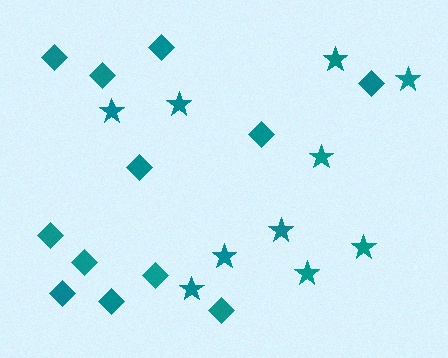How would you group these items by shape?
There are 2 groups: one group of stars (10) and one group of diamonds (12).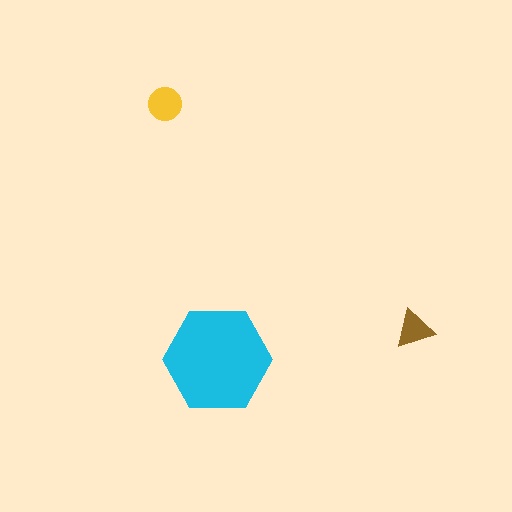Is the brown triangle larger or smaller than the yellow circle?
Smaller.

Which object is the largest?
The cyan hexagon.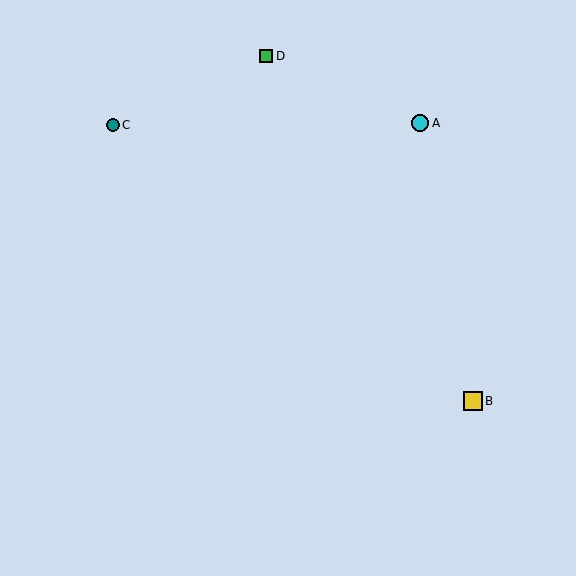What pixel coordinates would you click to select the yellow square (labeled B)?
Click at (473, 401) to select the yellow square B.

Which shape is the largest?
The yellow square (labeled B) is the largest.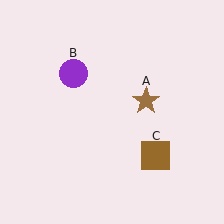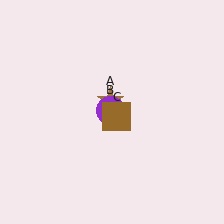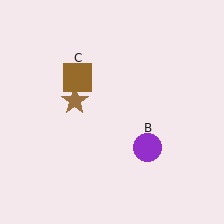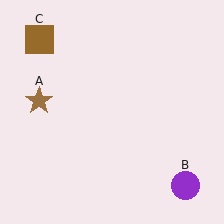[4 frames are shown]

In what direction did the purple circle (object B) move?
The purple circle (object B) moved down and to the right.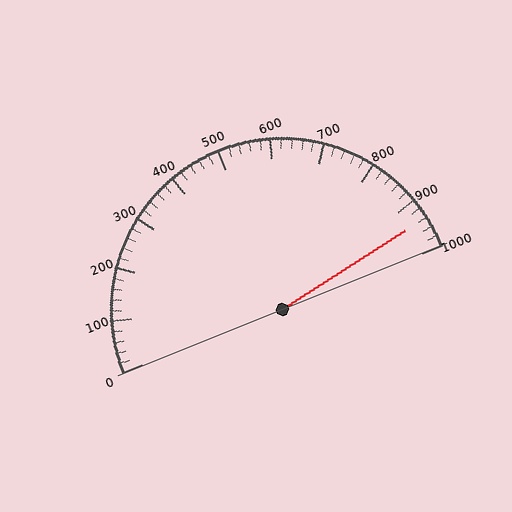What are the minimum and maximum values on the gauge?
The gauge ranges from 0 to 1000.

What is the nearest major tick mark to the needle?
The nearest major tick mark is 900.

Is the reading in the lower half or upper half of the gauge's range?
The reading is in the upper half of the range (0 to 1000).